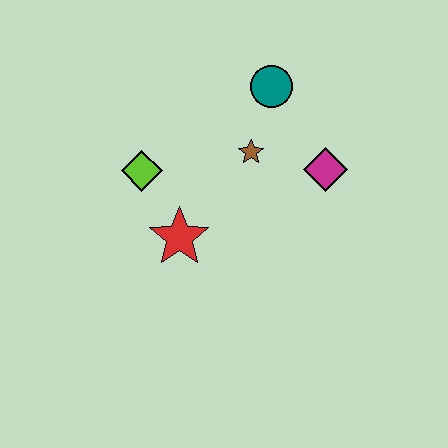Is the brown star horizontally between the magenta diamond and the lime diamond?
Yes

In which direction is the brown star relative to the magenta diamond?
The brown star is to the left of the magenta diamond.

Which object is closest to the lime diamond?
The red star is closest to the lime diamond.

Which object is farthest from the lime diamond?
The magenta diamond is farthest from the lime diamond.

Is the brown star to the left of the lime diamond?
No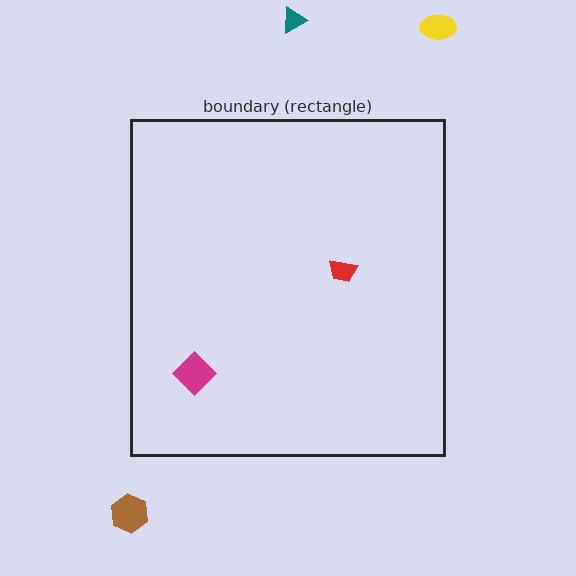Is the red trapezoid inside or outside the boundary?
Inside.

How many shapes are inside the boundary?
2 inside, 3 outside.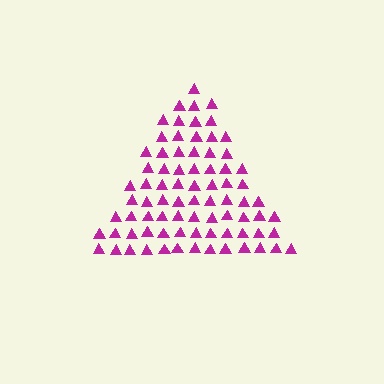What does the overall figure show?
The overall figure shows a triangle.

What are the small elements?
The small elements are triangles.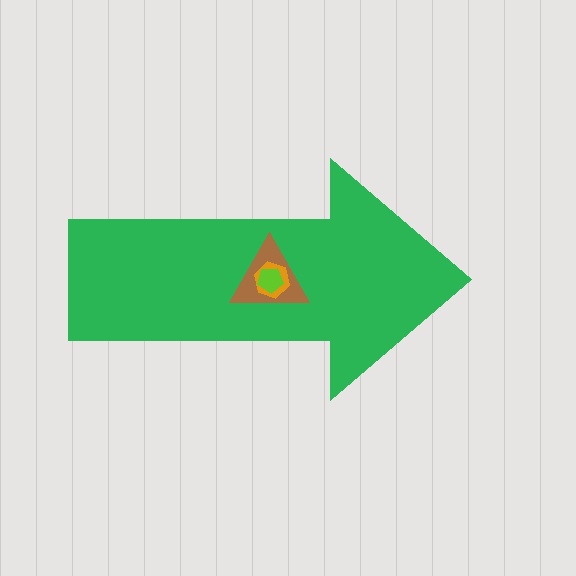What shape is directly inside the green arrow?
The brown triangle.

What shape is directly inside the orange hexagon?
The lime pentagon.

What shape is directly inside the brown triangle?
The orange hexagon.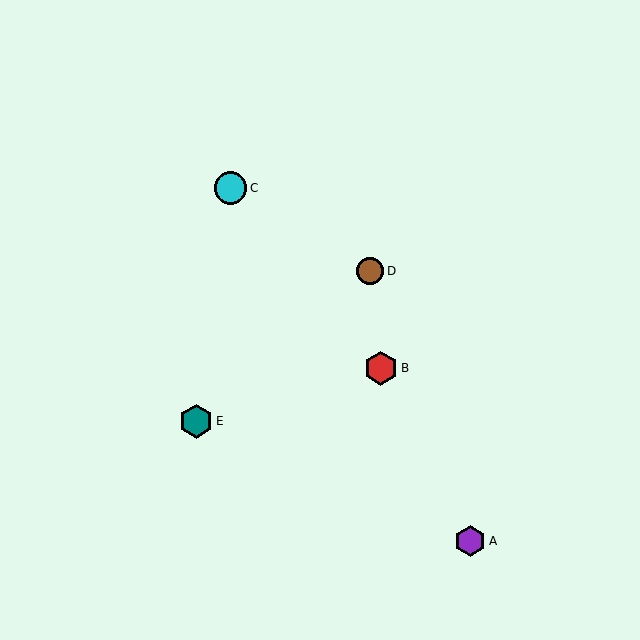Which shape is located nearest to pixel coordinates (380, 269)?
The brown circle (labeled D) at (370, 271) is nearest to that location.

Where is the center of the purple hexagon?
The center of the purple hexagon is at (470, 541).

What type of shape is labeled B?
Shape B is a red hexagon.